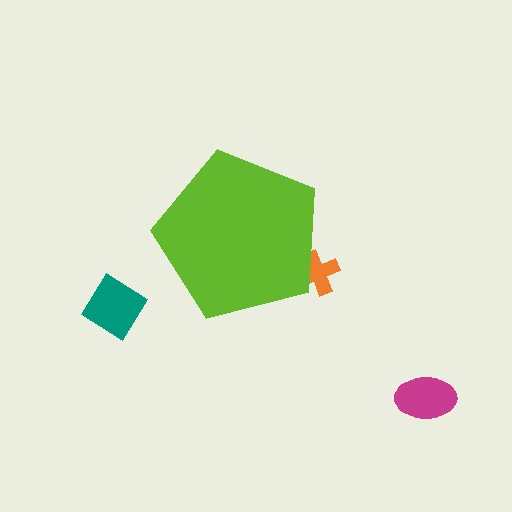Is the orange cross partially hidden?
Yes, the orange cross is partially hidden behind the lime pentagon.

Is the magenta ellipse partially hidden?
No, the magenta ellipse is fully visible.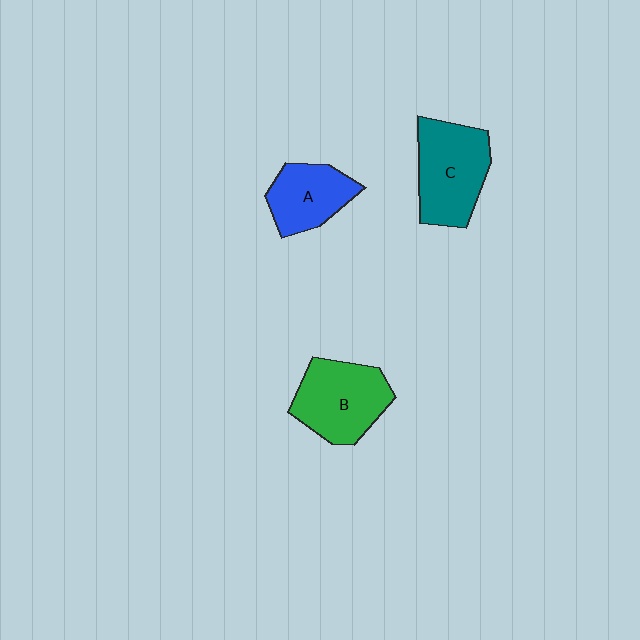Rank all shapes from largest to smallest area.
From largest to smallest: C (teal), B (green), A (blue).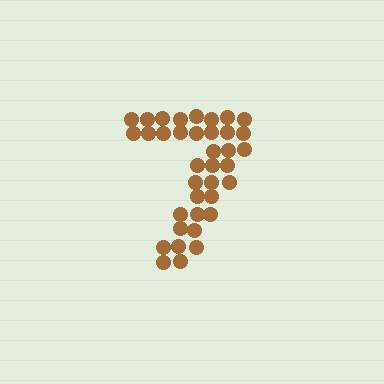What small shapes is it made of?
It is made of small circles.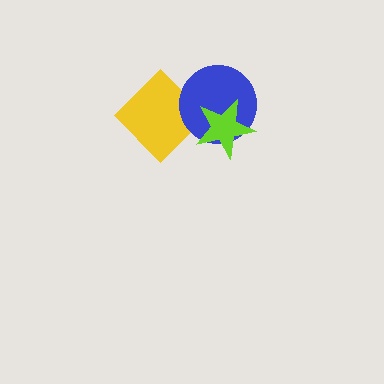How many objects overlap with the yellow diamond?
2 objects overlap with the yellow diamond.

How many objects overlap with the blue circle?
2 objects overlap with the blue circle.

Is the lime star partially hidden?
No, no other shape covers it.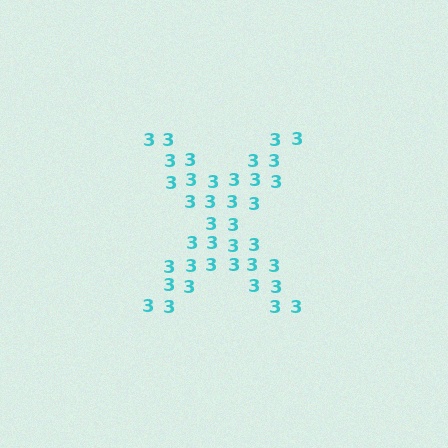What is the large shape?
The large shape is the letter X.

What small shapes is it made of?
It is made of small digit 3's.